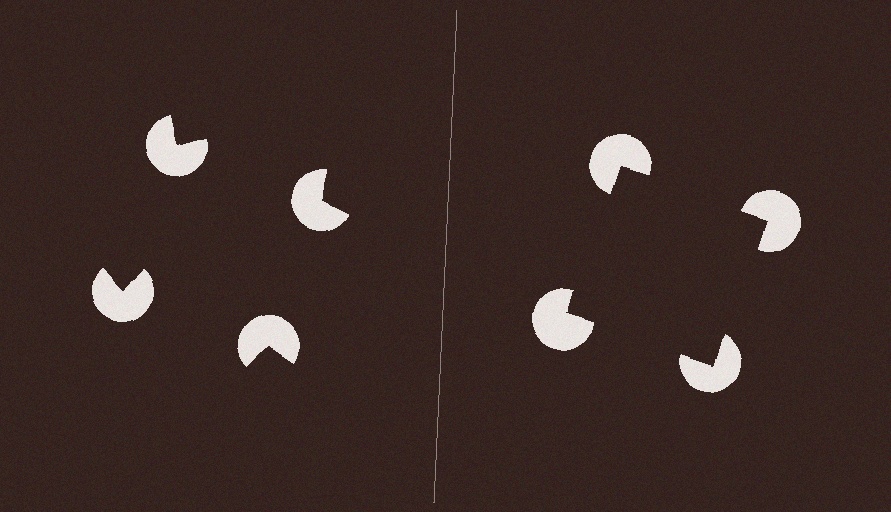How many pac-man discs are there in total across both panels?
8 — 4 on each side.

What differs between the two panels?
The pac-man discs are positioned identically on both sides; only the wedge orientations differ. On the right they align to a square; on the left they are misaligned.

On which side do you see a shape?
An illusory square appears on the right side. On the left side the wedge cuts are rotated, so no coherent shape forms.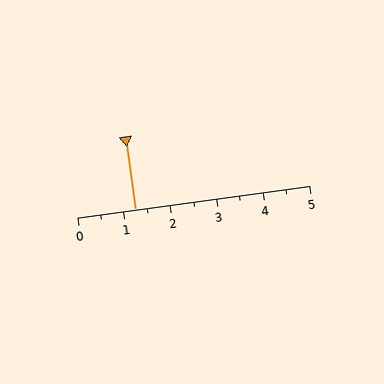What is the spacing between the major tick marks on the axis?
The major ticks are spaced 1 apart.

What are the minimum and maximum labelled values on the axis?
The axis runs from 0 to 5.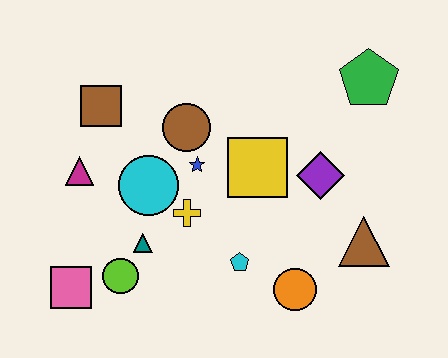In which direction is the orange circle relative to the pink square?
The orange circle is to the right of the pink square.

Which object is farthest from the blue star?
The green pentagon is farthest from the blue star.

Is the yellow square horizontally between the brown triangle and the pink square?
Yes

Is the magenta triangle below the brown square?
Yes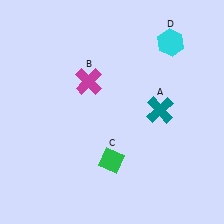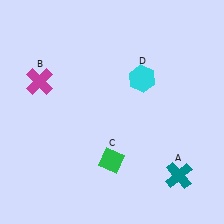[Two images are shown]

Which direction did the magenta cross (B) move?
The magenta cross (B) moved left.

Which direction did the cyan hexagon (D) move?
The cyan hexagon (D) moved down.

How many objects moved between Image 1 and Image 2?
3 objects moved between the two images.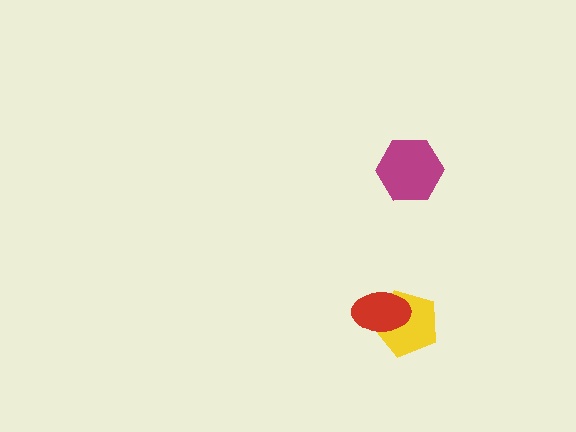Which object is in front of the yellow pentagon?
The red ellipse is in front of the yellow pentagon.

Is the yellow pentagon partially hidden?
Yes, it is partially covered by another shape.